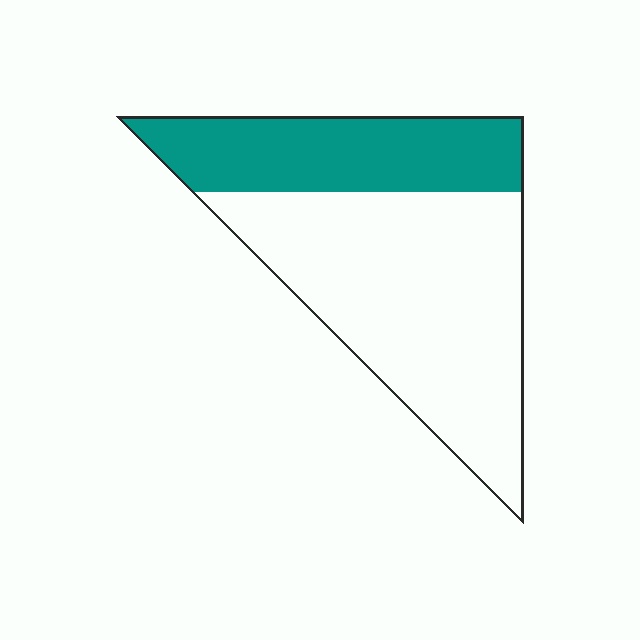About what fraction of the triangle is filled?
About one third (1/3).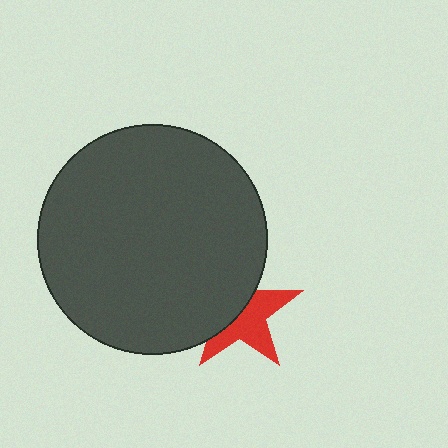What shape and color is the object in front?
The object in front is a dark gray circle.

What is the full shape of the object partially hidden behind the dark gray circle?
The partially hidden object is a red star.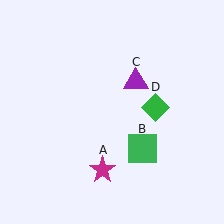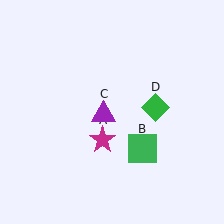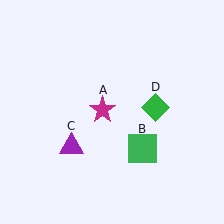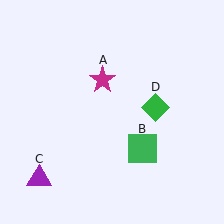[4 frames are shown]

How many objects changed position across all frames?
2 objects changed position: magenta star (object A), purple triangle (object C).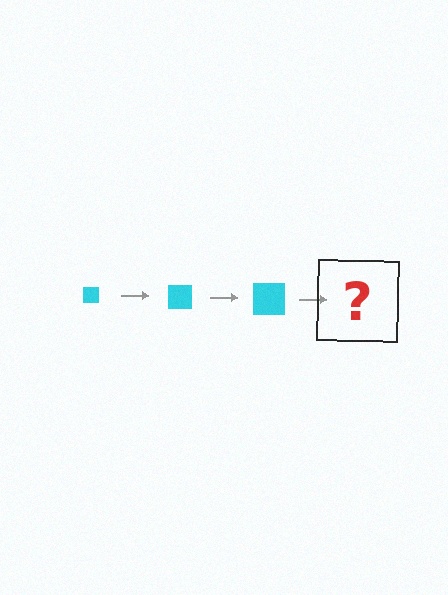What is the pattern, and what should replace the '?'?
The pattern is that the square gets progressively larger each step. The '?' should be a cyan square, larger than the previous one.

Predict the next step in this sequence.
The next step is a cyan square, larger than the previous one.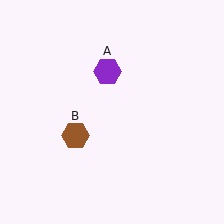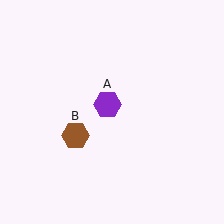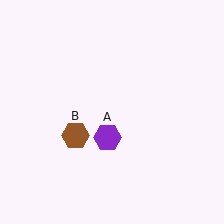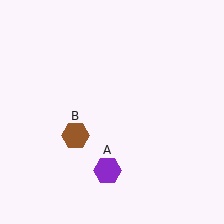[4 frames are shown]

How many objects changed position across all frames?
1 object changed position: purple hexagon (object A).